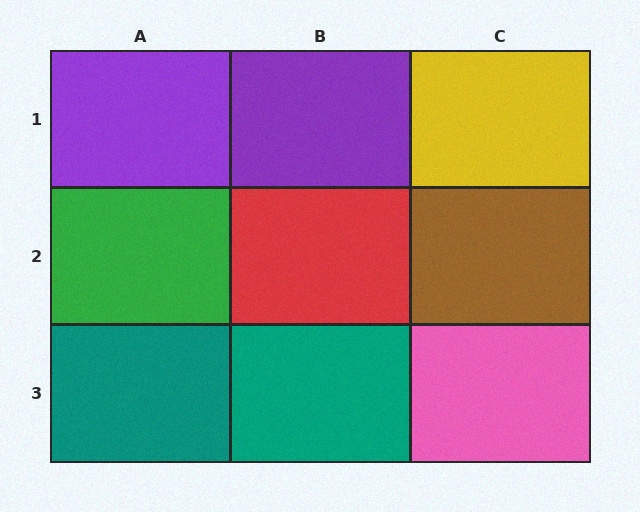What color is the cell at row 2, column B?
Red.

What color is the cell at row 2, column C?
Brown.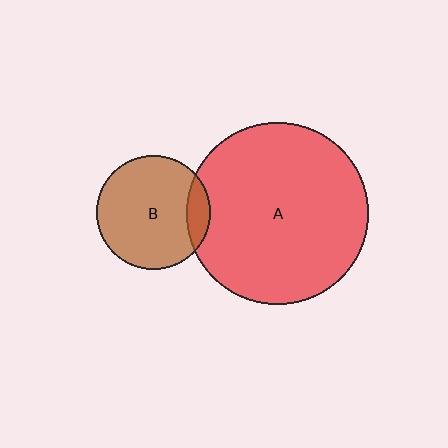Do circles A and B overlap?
Yes.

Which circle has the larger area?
Circle A (red).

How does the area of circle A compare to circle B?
Approximately 2.6 times.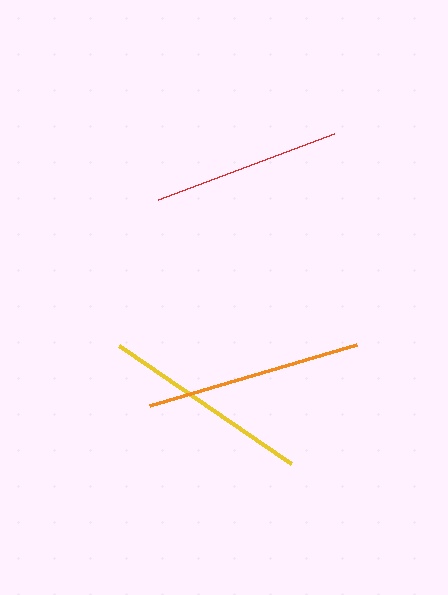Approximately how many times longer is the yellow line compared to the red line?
The yellow line is approximately 1.1 times the length of the red line.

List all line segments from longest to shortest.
From longest to shortest: orange, yellow, red.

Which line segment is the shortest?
The red line is the shortest at approximately 188 pixels.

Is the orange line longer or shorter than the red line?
The orange line is longer than the red line.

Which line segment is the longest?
The orange line is the longest at approximately 215 pixels.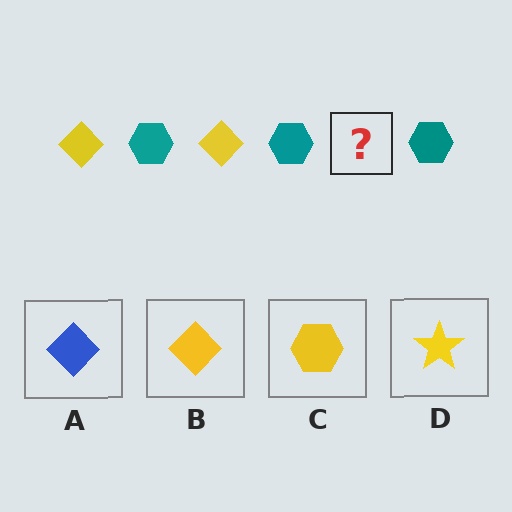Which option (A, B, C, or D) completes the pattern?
B.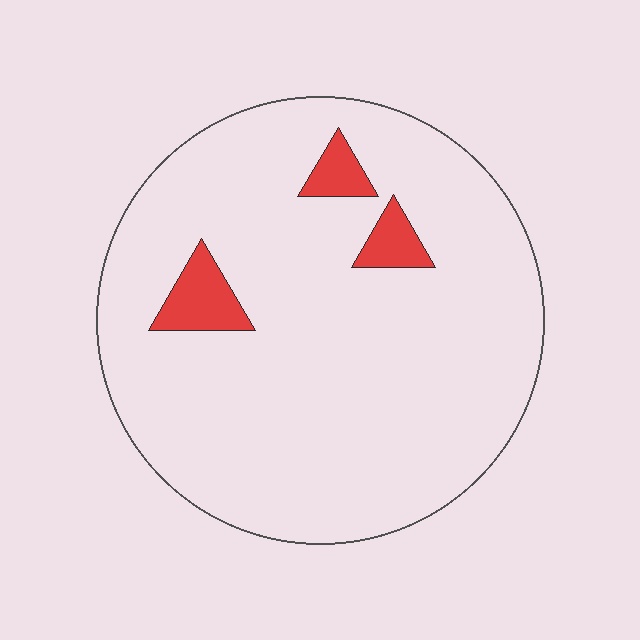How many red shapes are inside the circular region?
3.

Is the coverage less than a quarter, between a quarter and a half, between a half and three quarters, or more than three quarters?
Less than a quarter.